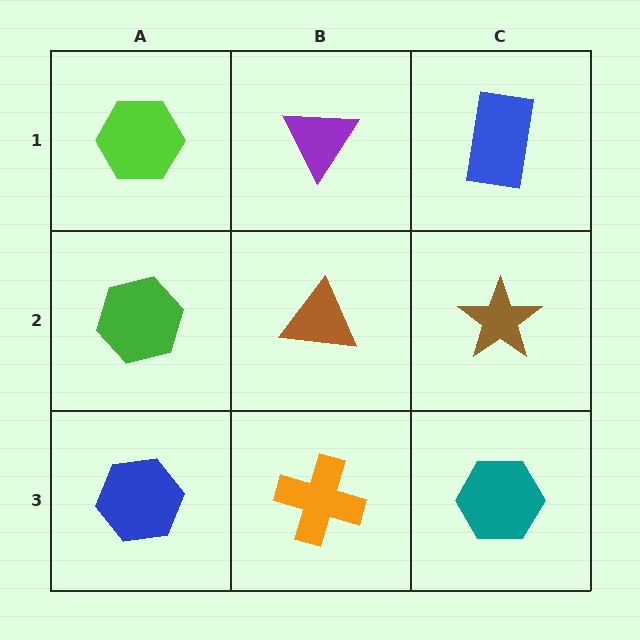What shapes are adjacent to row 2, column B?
A purple triangle (row 1, column B), an orange cross (row 3, column B), a green hexagon (row 2, column A), a brown star (row 2, column C).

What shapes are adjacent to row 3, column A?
A green hexagon (row 2, column A), an orange cross (row 3, column B).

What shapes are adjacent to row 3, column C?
A brown star (row 2, column C), an orange cross (row 3, column B).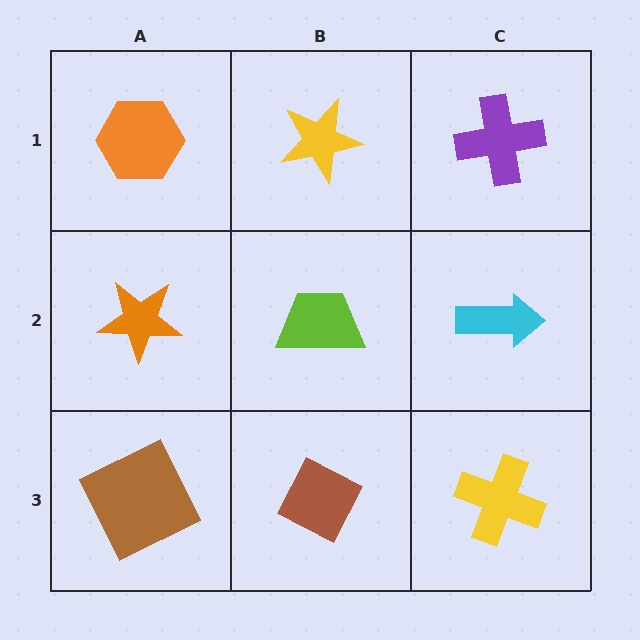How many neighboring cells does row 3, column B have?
3.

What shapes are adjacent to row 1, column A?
An orange star (row 2, column A), a yellow star (row 1, column B).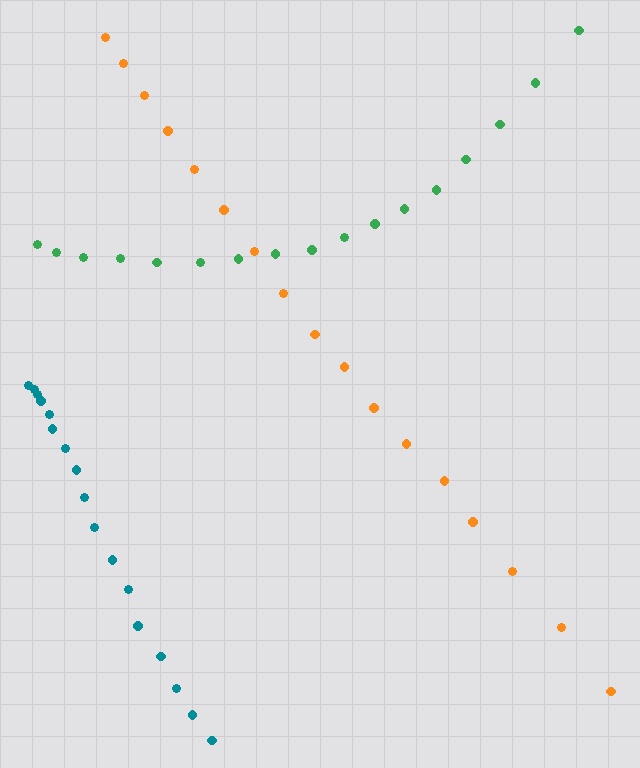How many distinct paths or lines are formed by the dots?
There are 3 distinct paths.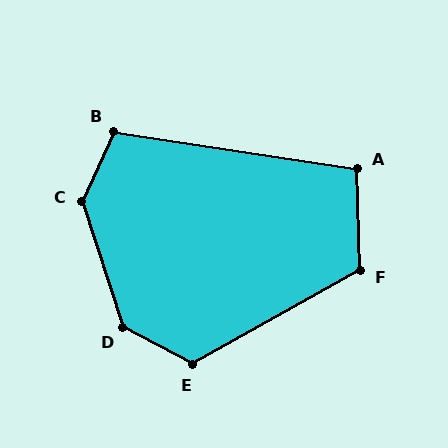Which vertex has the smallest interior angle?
A, at approximately 100 degrees.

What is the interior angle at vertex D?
Approximately 137 degrees (obtuse).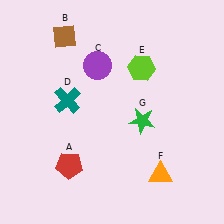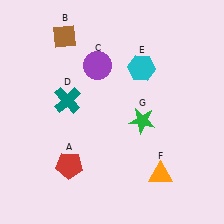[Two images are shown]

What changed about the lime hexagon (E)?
In Image 1, E is lime. In Image 2, it changed to cyan.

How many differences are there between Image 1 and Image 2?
There is 1 difference between the two images.